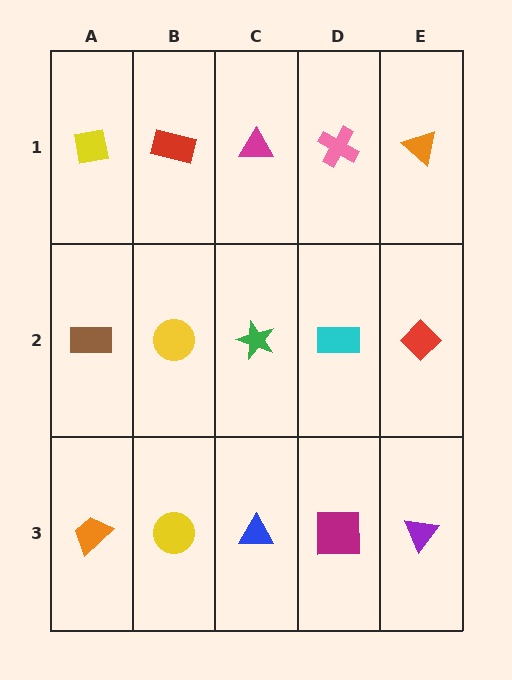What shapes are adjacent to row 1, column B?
A yellow circle (row 2, column B), a yellow square (row 1, column A), a magenta triangle (row 1, column C).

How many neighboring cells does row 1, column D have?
3.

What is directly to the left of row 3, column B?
An orange trapezoid.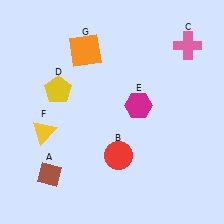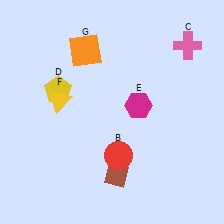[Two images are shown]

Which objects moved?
The objects that moved are: the brown diamond (A), the yellow triangle (F).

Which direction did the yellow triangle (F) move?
The yellow triangle (F) moved up.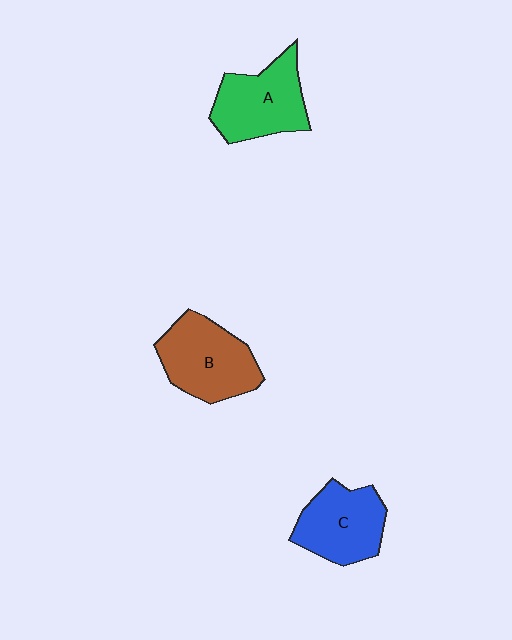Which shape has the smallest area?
Shape C (blue).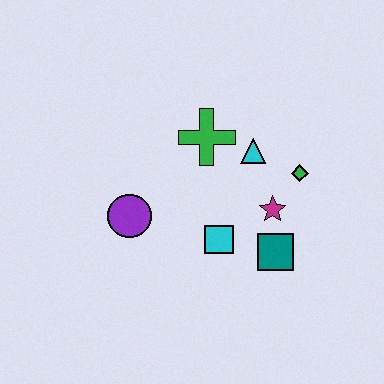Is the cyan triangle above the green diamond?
Yes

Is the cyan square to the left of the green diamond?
Yes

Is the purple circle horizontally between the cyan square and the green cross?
No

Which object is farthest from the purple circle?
The green diamond is farthest from the purple circle.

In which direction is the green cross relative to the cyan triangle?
The green cross is to the left of the cyan triangle.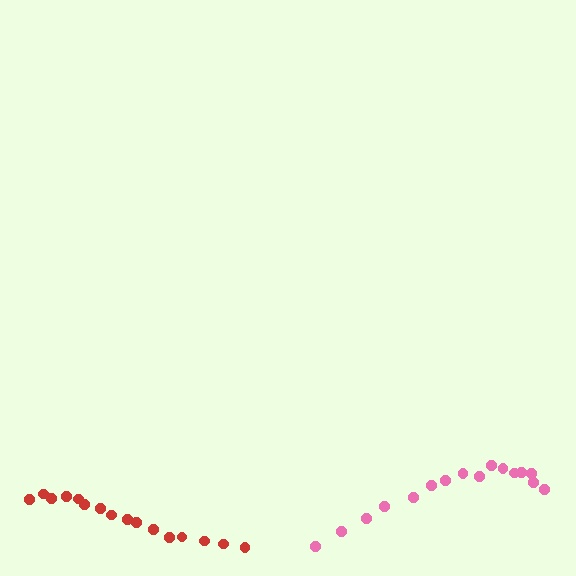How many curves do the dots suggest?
There are 2 distinct paths.